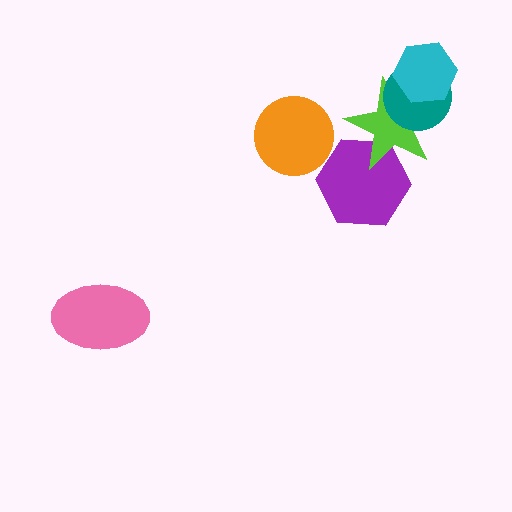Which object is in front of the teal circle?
The cyan hexagon is in front of the teal circle.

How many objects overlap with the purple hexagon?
1 object overlaps with the purple hexagon.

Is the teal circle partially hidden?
Yes, it is partially covered by another shape.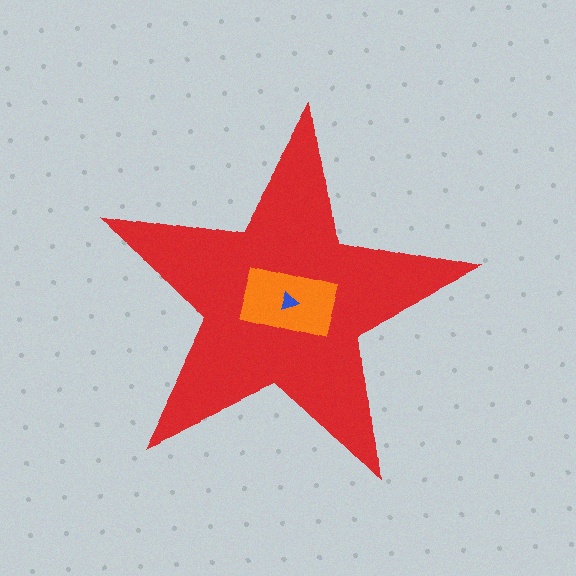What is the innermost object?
The blue triangle.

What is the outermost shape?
The red star.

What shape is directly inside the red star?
The orange rectangle.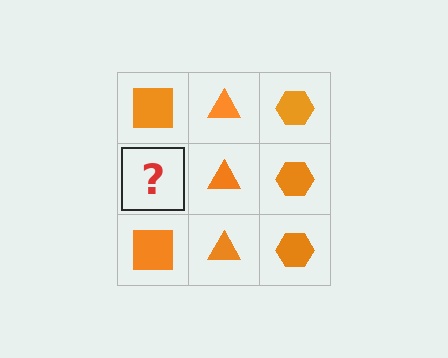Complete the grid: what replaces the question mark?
The question mark should be replaced with an orange square.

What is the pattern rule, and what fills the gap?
The rule is that each column has a consistent shape. The gap should be filled with an orange square.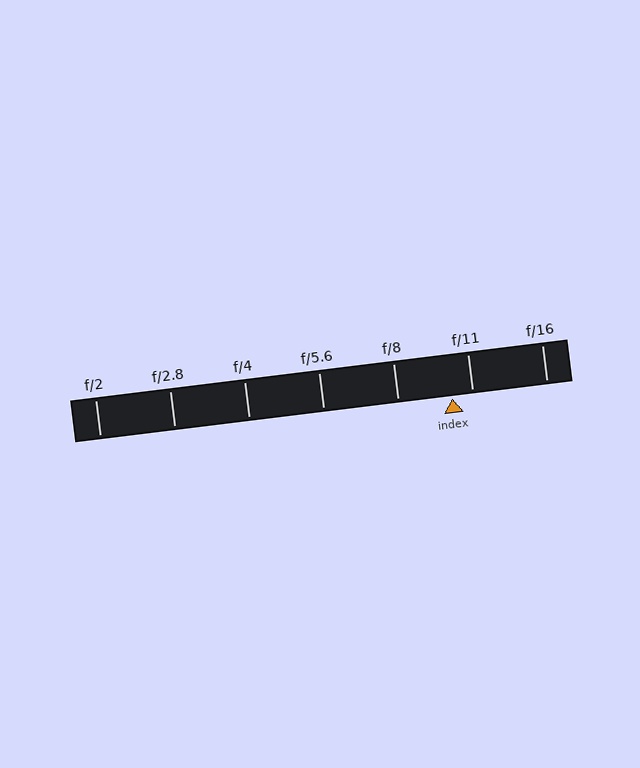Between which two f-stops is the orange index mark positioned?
The index mark is between f/8 and f/11.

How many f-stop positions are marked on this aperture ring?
There are 7 f-stop positions marked.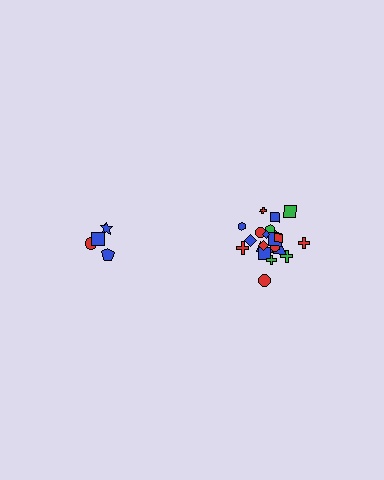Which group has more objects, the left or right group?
The right group.